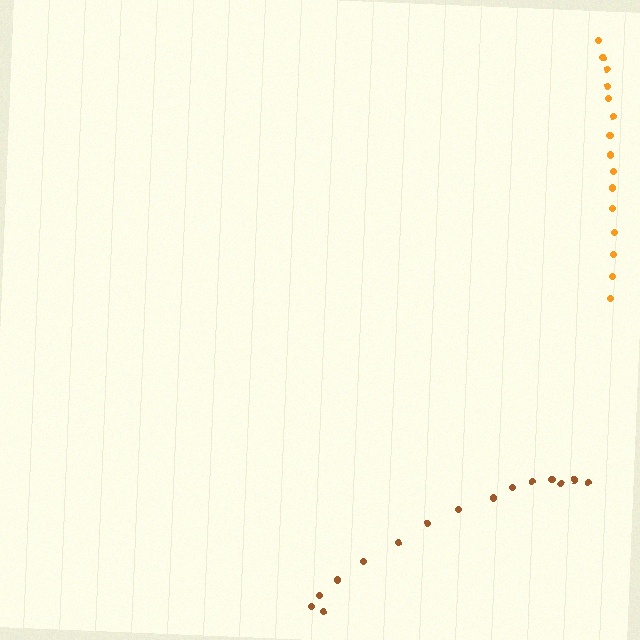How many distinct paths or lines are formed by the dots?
There are 2 distinct paths.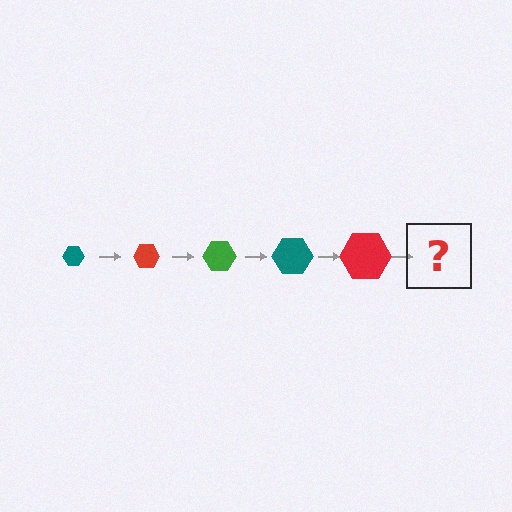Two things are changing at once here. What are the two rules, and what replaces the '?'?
The two rules are that the hexagon grows larger each step and the color cycles through teal, red, and green. The '?' should be a green hexagon, larger than the previous one.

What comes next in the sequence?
The next element should be a green hexagon, larger than the previous one.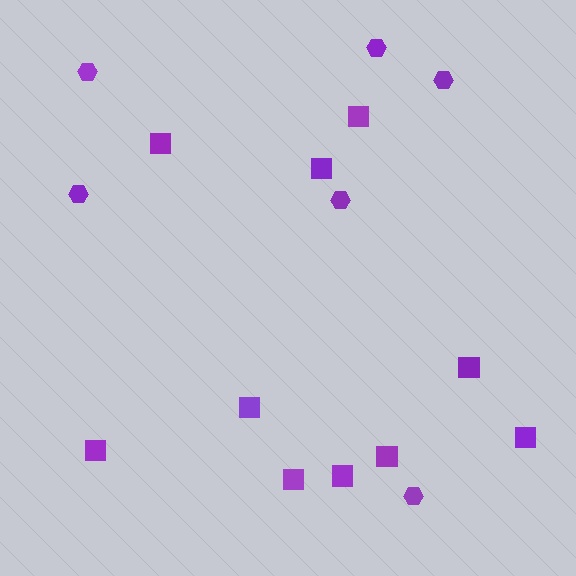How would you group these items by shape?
There are 2 groups: one group of squares (10) and one group of hexagons (6).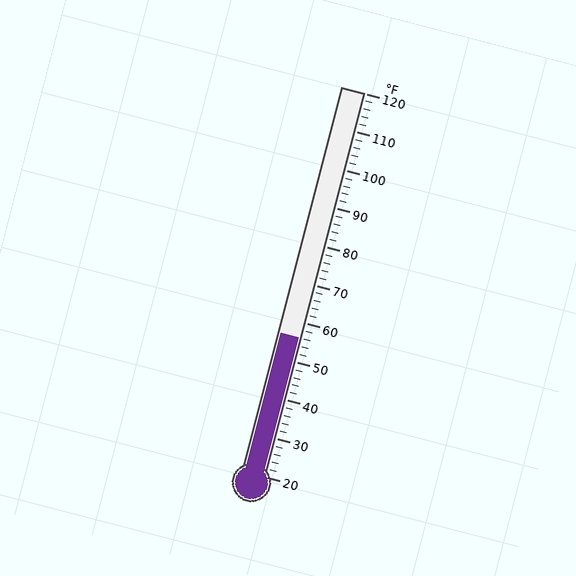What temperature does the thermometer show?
The thermometer shows approximately 56°F.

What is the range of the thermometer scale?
The thermometer scale ranges from 20°F to 120°F.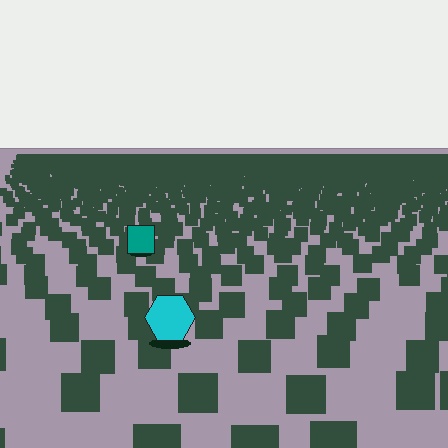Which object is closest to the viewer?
The cyan hexagon is closest. The texture marks near it are larger and more spread out.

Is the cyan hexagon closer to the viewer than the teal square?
Yes. The cyan hexagon is closer — you can tell from the texture gradient: the ground texture is coarser near it.